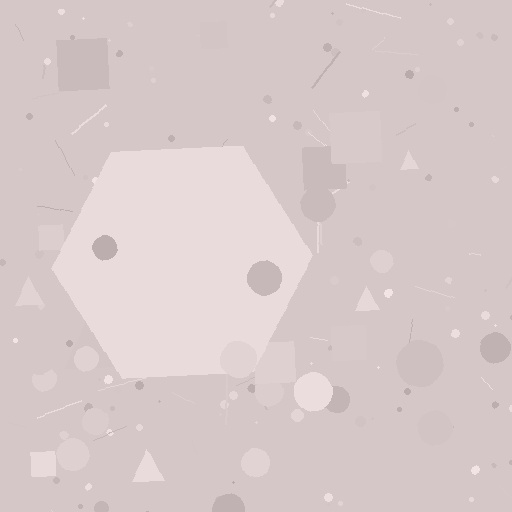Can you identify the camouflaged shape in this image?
The camouflaged shape is a hexagon.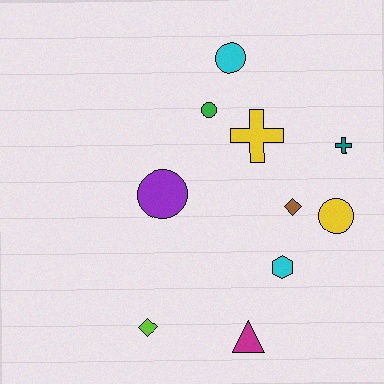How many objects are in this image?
There are 10 objects.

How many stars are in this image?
There are no stars.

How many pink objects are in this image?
There are no pink objects.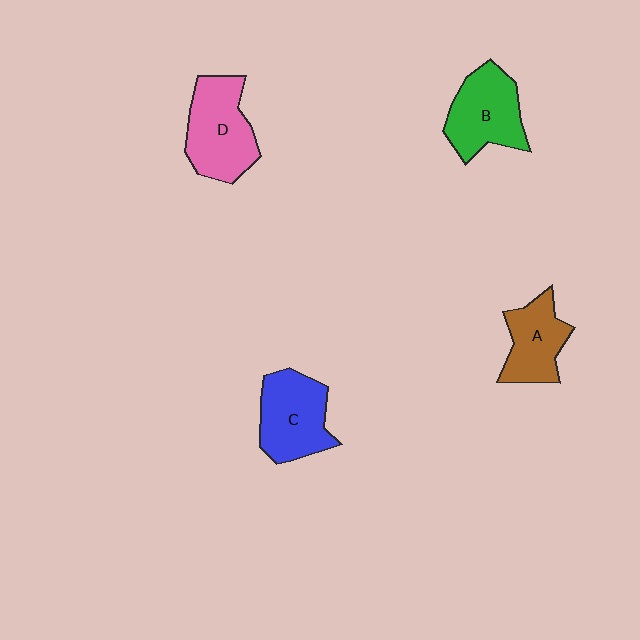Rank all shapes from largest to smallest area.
From largest to smallest: D (pink), C (blue), B (green), A (brown).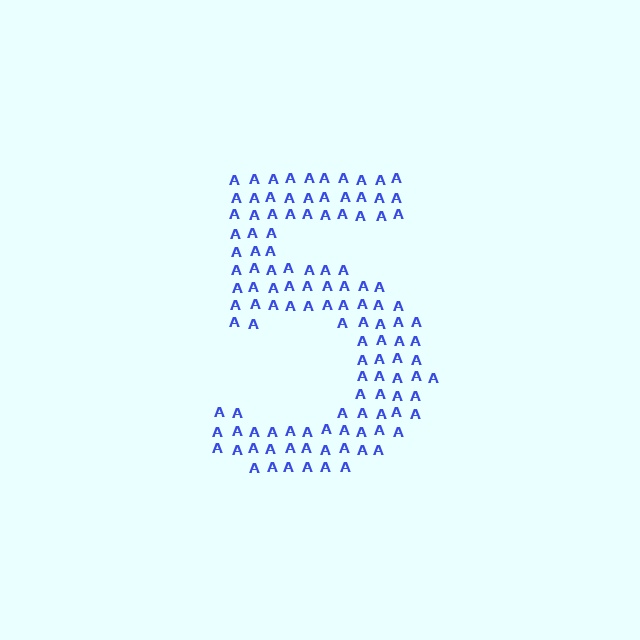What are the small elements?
The small elements are letter A's.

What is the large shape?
The large shape is the digit 5.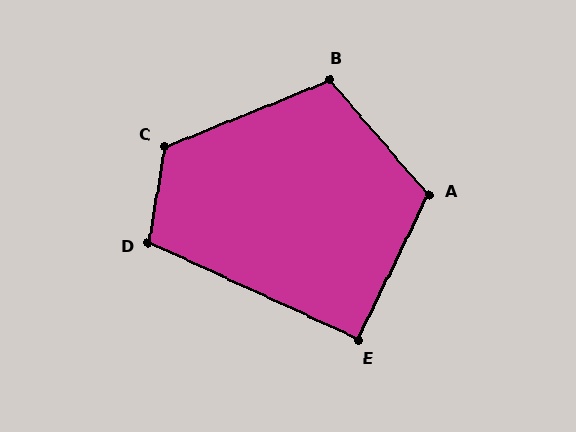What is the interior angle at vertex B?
Approximately 109 degrees (obtuse).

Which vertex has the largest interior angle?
C, at approximately 121 degrees.